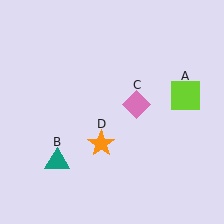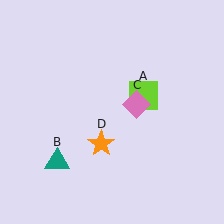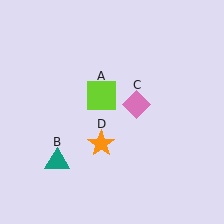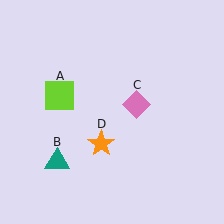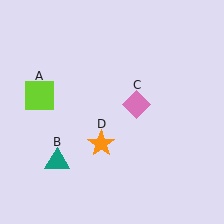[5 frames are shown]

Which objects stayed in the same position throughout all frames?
Teal triangle (object B) and pink diamond (object C) and orange star (object D) remained stationary.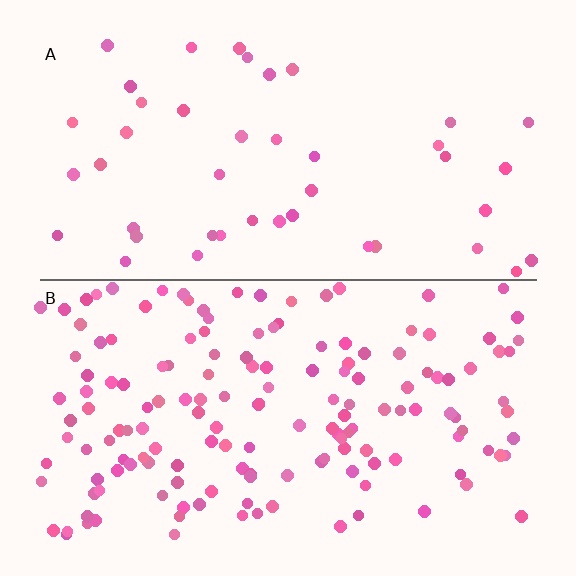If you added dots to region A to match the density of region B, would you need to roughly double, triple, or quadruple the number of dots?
Approximately quadruple.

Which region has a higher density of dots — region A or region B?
B (the bottom).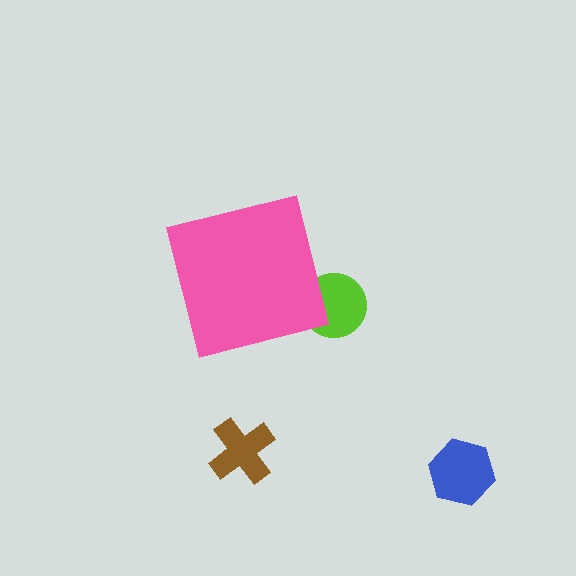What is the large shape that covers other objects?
A pink square.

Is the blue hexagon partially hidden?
No, the blue hexagon is fully visible.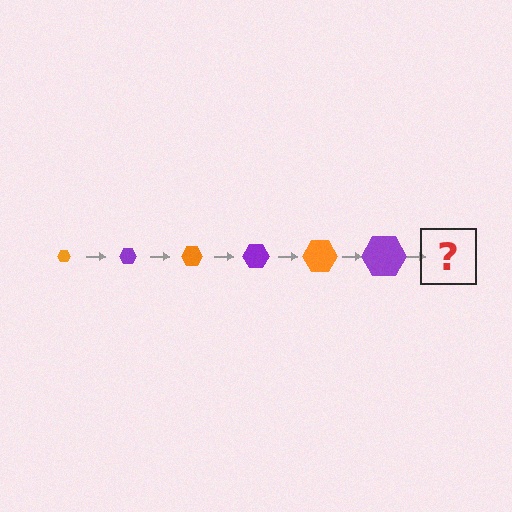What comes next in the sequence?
The next element should be an orange hexagon, larger than the previous one.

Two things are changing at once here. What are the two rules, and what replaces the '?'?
The two rules are that the hexagon grows larger each step and the color cycles through orange and purple. The '?' should be an orange hexagon, larger than the previous one.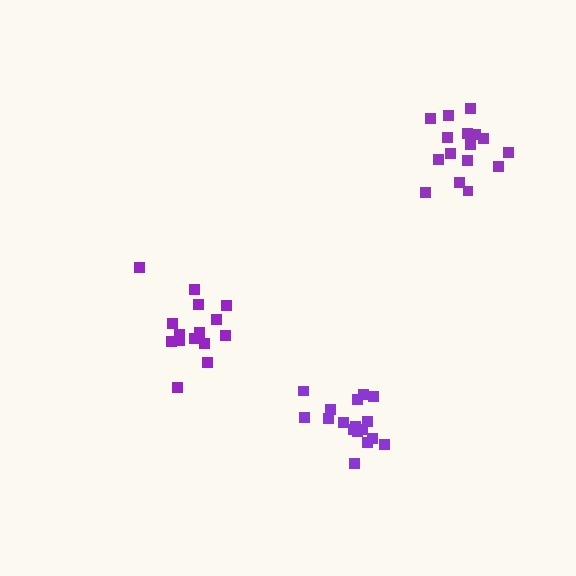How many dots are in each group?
Group 1: 16 dots, Group 2: 15 dots, Group 3: 17 dots (48 total).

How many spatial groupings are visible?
There are 3 spatial groupings.